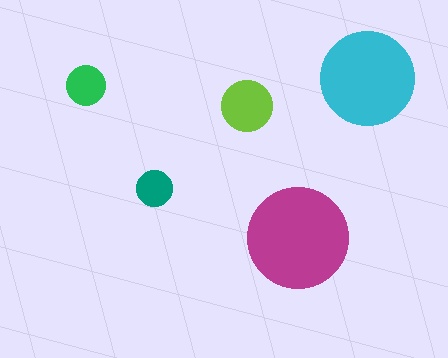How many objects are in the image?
There are 5 objects in the image.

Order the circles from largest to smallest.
the magenta one, the cyan one, the lime one, the green one, the teal one.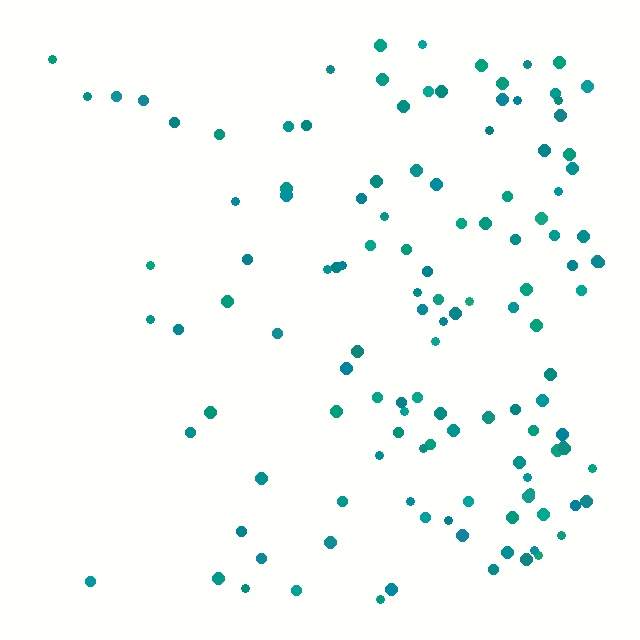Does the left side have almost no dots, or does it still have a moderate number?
Still a moderate number, just noticeably fewer than the right.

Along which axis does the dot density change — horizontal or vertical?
Horizontal.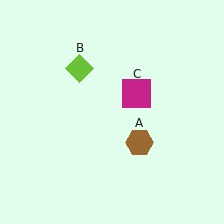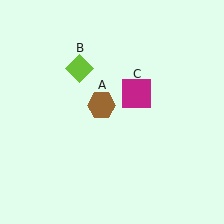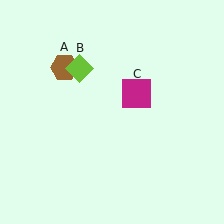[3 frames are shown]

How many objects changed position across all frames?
1 object changed position: brown hexagon (object A).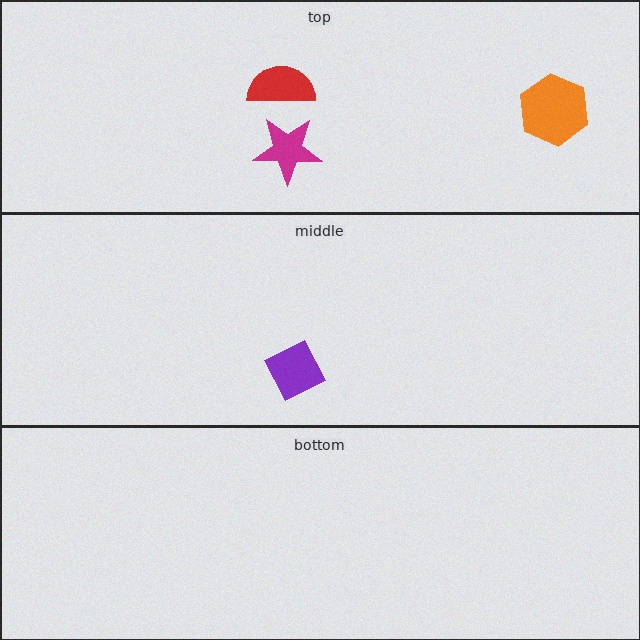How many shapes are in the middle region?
1.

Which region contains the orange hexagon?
The top region.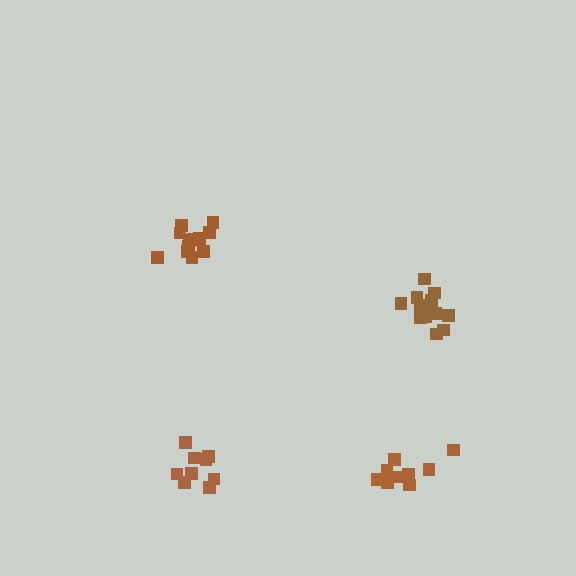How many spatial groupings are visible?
There are 4 spatial groupings.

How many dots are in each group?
Group 1: 9 dots, Group 2: 12 dots, Group 3: 9 dots, Group 4: 14 dots (44 total).